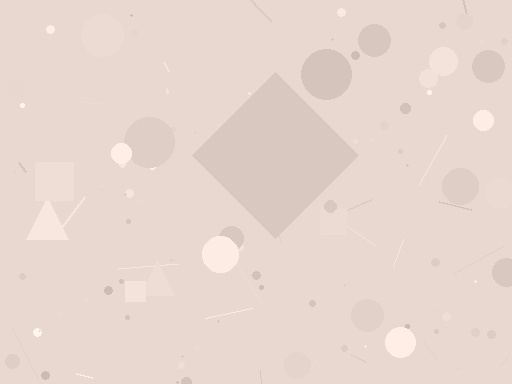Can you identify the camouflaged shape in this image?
The camouflaged shape is a diamond.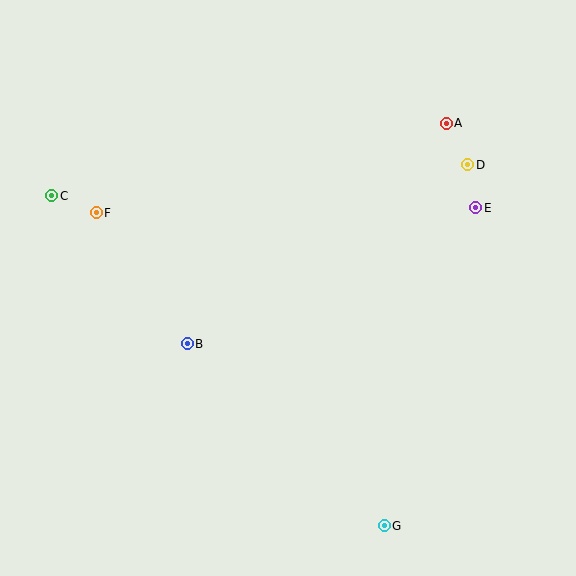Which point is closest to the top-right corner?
Point A is closest to the top-right corner.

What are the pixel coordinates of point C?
Point C is at (52, 196).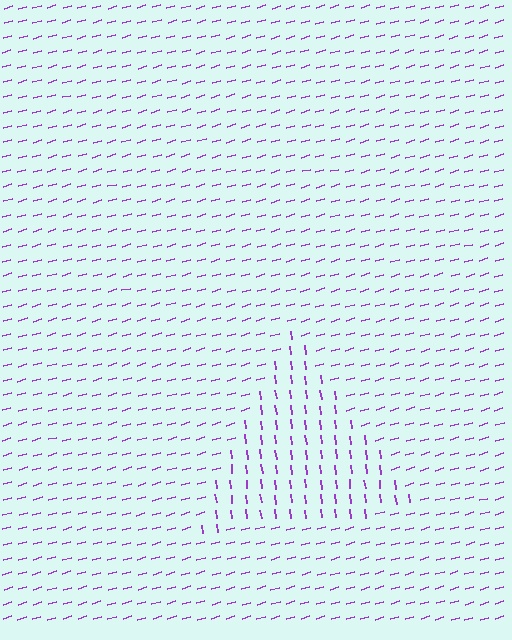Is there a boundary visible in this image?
Yes, there is a texture boundary formed by a change in line orientation.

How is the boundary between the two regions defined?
The boundary is defined purely by a change in line orientation (approximately 81 degrees difference). All lines are the same color and thickness.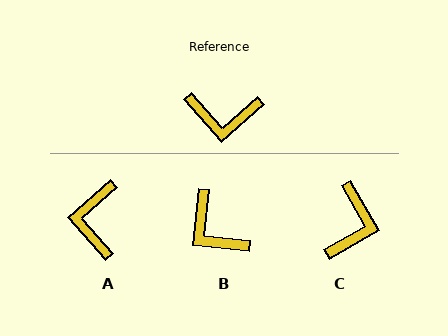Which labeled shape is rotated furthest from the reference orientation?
A, about 90 degrees away.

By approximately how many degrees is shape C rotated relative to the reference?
Approximately 78 degrees counter-clockwise.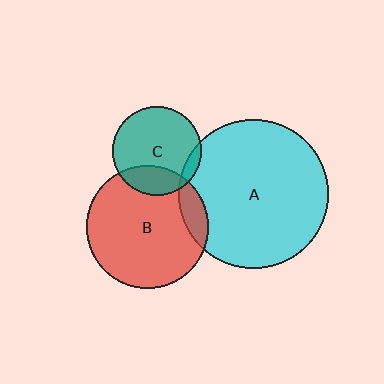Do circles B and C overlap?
Yes.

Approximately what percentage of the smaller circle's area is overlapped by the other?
Approximately 25%.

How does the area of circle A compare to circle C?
Approximately 2.8 times.